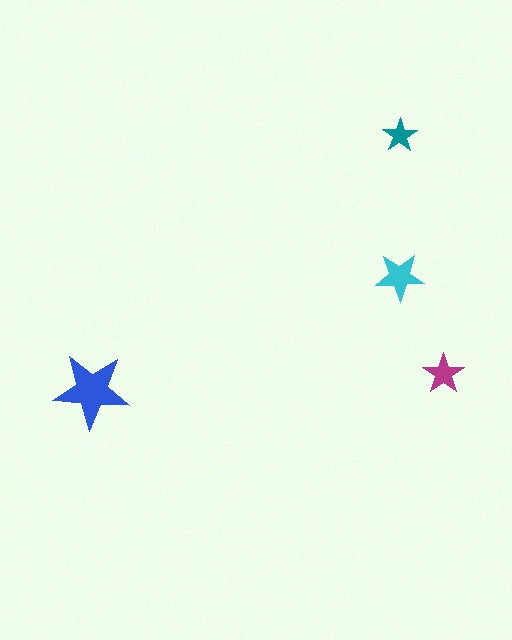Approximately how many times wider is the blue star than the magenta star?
About 2 times wider.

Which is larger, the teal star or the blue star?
The blue one.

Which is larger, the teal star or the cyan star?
The cyan one.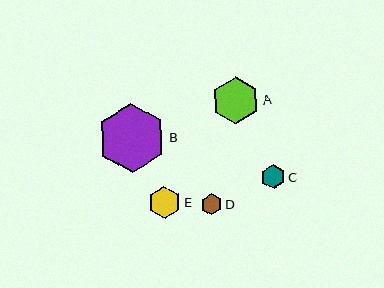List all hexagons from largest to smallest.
From largest to smallest: B, A, E, C, D.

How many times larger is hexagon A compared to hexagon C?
Hexagon A is approximately 2.0 times the size of hexagon C.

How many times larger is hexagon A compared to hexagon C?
Hexagon A is approximately 2.0 times the size of hexagon C.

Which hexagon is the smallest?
Hexagon D is the smallest with a size of approximately 21 pixels.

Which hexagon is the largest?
Hexagon B is the largest with a size of approximately 68 pixels.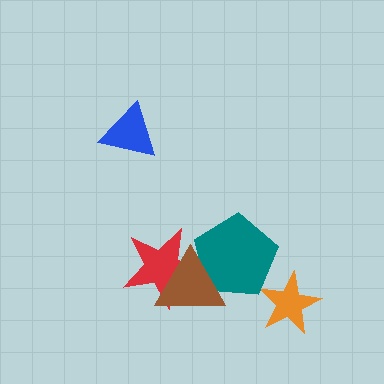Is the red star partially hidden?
Yes, it is partially covered by another shape.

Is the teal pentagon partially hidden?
Yes, it is partially covered by another shape.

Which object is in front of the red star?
The brown triangle is in front of the red star.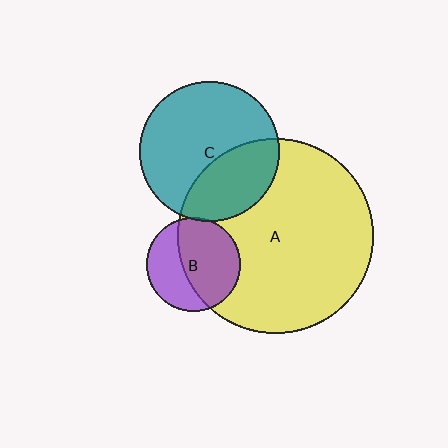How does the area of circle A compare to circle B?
Approximately 4.3 times.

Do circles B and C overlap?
Yes.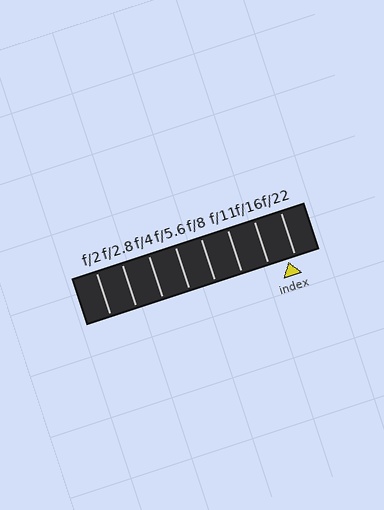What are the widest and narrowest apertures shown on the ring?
The widest aperture shown is f/2 and the narrowest is f/22.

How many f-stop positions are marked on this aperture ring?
There are 8 f-stop positions marked.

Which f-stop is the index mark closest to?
The index mark is closest to f/22.